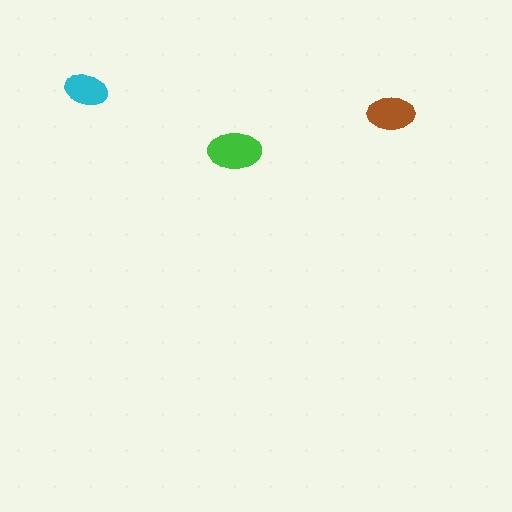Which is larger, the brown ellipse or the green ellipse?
The green one.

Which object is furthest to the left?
The cyan ellipse is leftmost.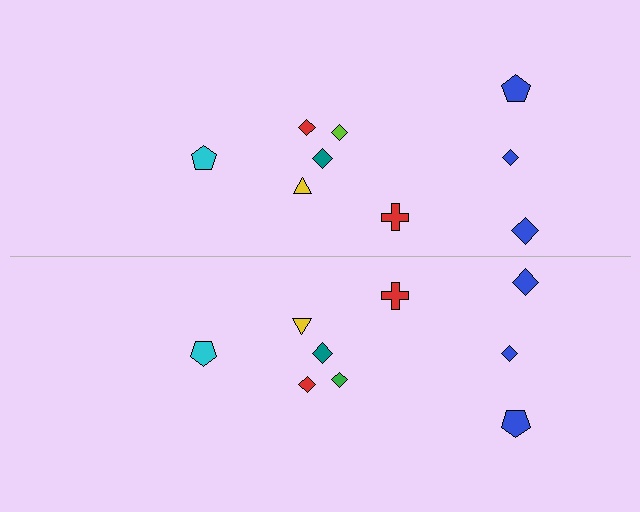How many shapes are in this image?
There are 18 shapes in this image.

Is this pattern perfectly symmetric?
No, the pattern is not perfectly symmetric. The green diamond on the bottom side breaks the symmetry — its mirror counterpart is lime.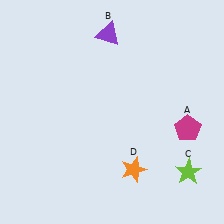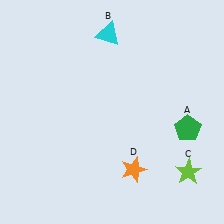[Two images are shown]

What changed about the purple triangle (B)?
In Image 1, B is purple. In Image 2, it changed to cyan.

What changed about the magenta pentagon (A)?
In Image 1, A is magenta. In Image 2, it changed to green.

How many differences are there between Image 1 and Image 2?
There are 2 differences between the two images.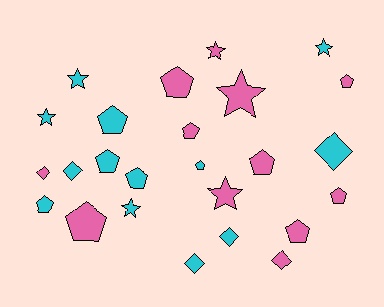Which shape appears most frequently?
Pentagon, with 12 objects.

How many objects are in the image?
There are 25 objects.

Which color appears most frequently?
Cyan, with 13 objects.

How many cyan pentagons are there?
There are 5 cyan pentagons.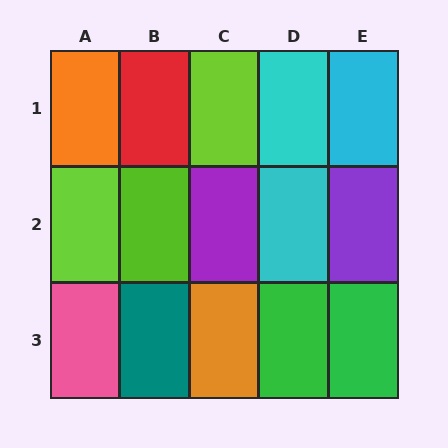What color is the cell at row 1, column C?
Lime.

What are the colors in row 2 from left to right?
Lime, lime, purple, cyan, purple.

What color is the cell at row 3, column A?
Pink.